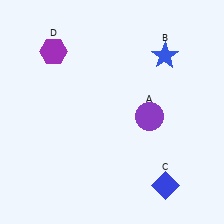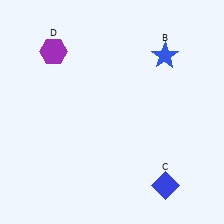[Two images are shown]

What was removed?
The purple circle (A) was removed in Image 2.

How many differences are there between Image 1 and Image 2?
There is 1 difference between the two images.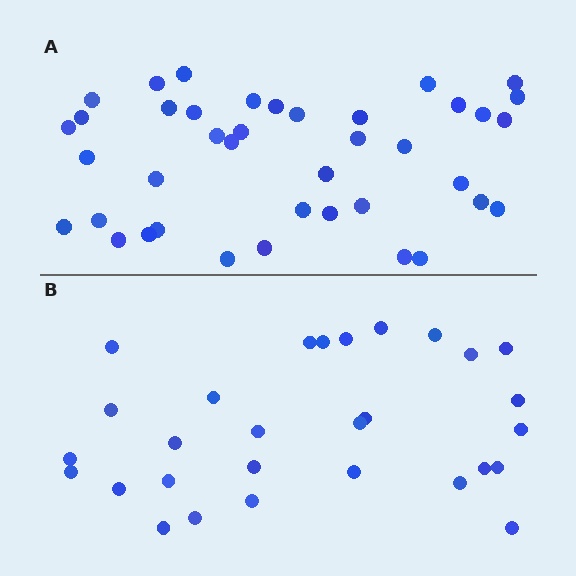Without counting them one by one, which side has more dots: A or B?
Region A (the top region) has more dots.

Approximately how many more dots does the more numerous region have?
Region A has roughly 12 or so more dots than region B.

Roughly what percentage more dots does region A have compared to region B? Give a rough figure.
About 40% more.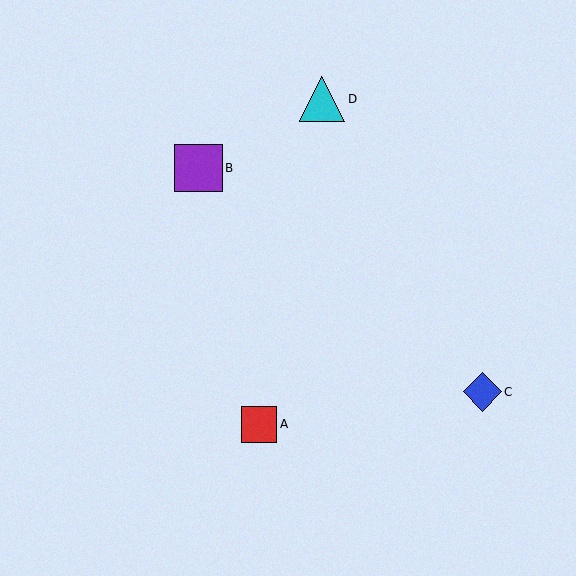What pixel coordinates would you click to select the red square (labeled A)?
Click at (259, 424) to select the red square A.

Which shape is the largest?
The purple square (labeled B) is the largest.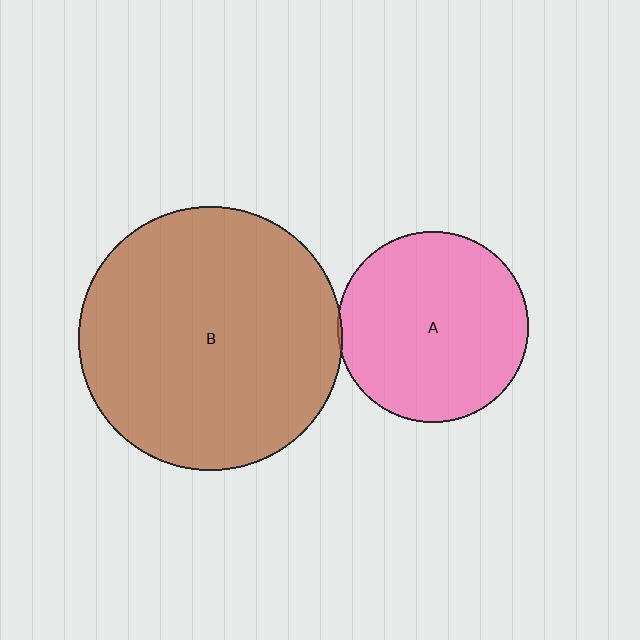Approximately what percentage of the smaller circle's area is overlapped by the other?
Approximately 5%.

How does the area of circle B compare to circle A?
Approximately 1.9 times.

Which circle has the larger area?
Circle B (brown).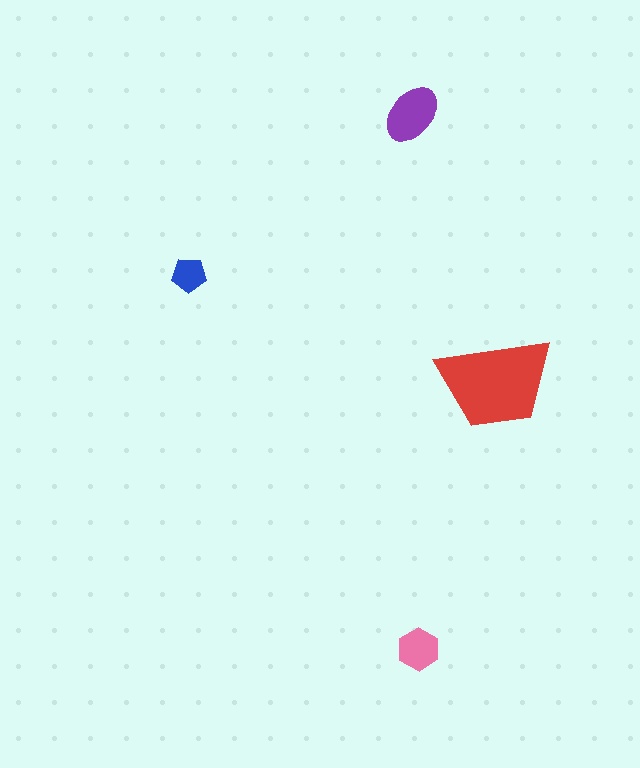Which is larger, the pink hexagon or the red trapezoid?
The red trapezoid.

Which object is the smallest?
The blue pentagon.